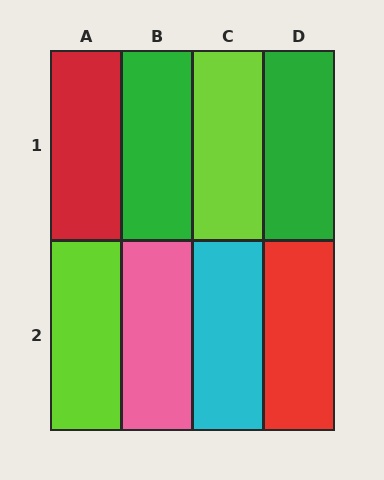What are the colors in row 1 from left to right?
Red, green, lime, green.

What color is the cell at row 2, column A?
Lime.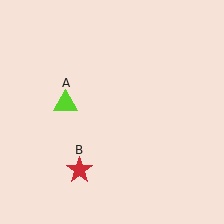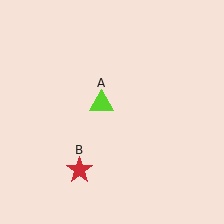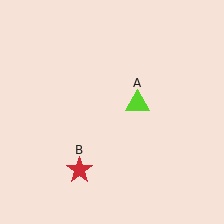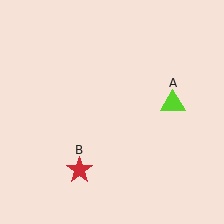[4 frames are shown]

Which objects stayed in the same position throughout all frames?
Red star (object B) remained stationary.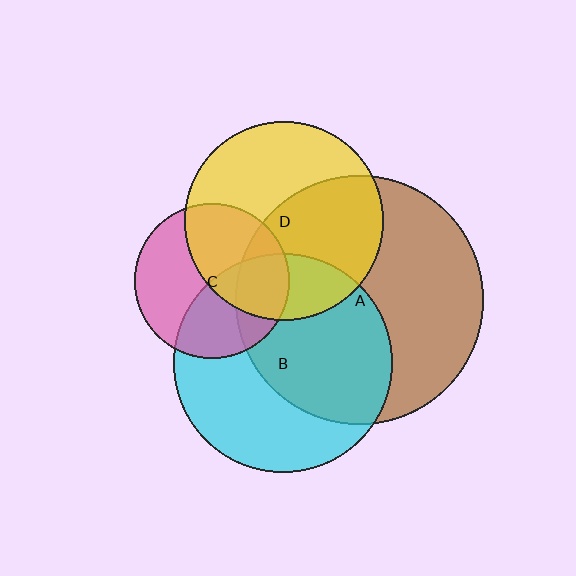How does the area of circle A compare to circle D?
Approximately 1.6 times.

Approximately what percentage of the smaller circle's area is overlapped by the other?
Approximately 45%.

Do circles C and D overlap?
Yes.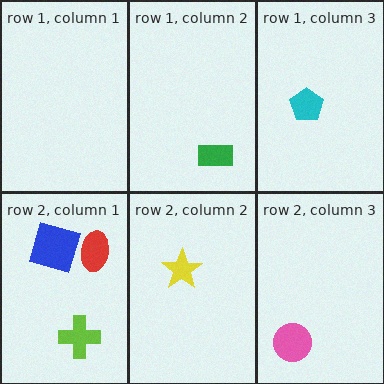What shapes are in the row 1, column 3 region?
The cyan pentagon.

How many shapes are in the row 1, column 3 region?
1.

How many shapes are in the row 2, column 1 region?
3.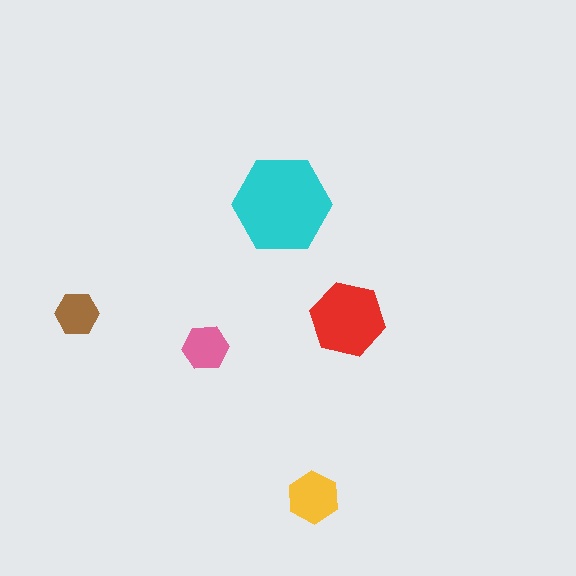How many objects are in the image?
There are 5 objects in the image.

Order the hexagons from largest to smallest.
the cyan one, the red one, the yellow one, the pink one, the brown one.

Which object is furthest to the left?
The brown hexagon is leftmost.